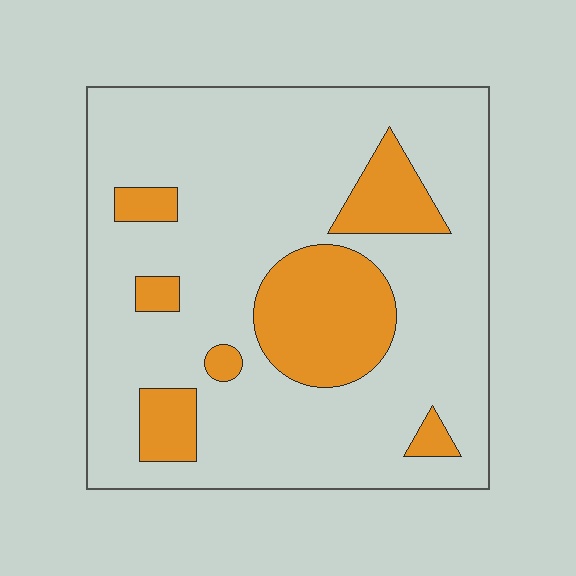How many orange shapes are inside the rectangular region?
7.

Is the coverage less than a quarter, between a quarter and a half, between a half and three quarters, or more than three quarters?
Less than a quarter.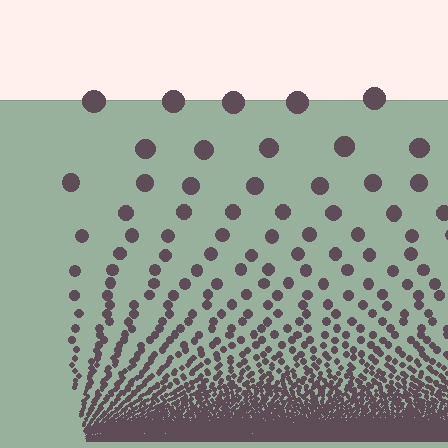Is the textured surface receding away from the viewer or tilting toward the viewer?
The surface appears to tilt toward the viewer. Texture elements get larger and sparser toward the top.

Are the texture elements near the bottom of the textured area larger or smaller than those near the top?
Smaller. The gradient is inverted — elements near the bottom are smaller and denser.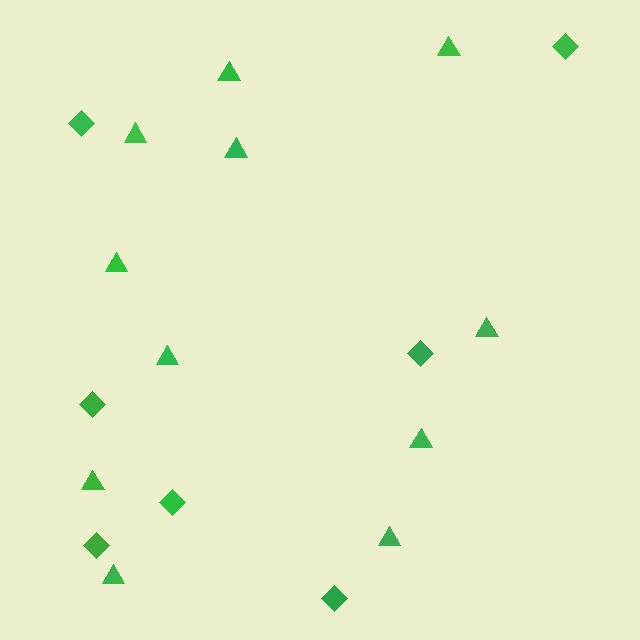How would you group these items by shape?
There are 2 groups: one group of diamonds (7) and one group of triangles (11).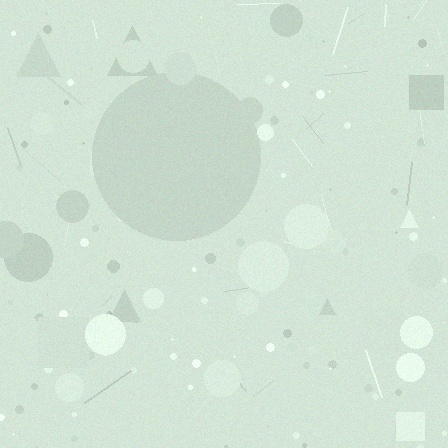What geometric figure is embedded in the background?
A circle is embedded in the background.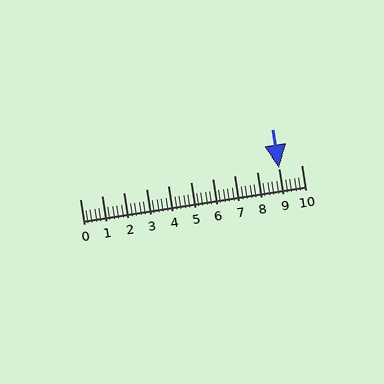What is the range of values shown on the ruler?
The ruler shows values from 0 to 10.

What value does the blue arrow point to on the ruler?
The blue arrow points to approximately 9.0.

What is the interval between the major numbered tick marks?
The major tick marks are spaced 1 units apart.